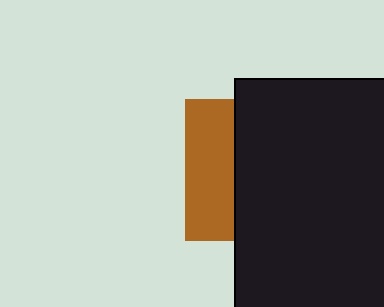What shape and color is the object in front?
The object in front is a black rectangle.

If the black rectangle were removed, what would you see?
You would see the complete brown square.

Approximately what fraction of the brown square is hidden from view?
Roughly 66% of the brown square is hidden behind the black rectangle.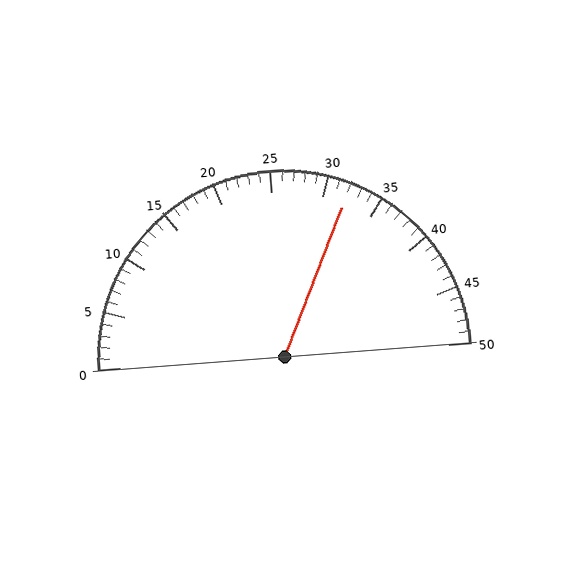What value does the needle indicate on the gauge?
The needle indicates approximately 32.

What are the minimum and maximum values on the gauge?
The gauge ranges from 0 to 50.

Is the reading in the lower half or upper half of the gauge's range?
The reading is in the upper half of the range (0 to 50).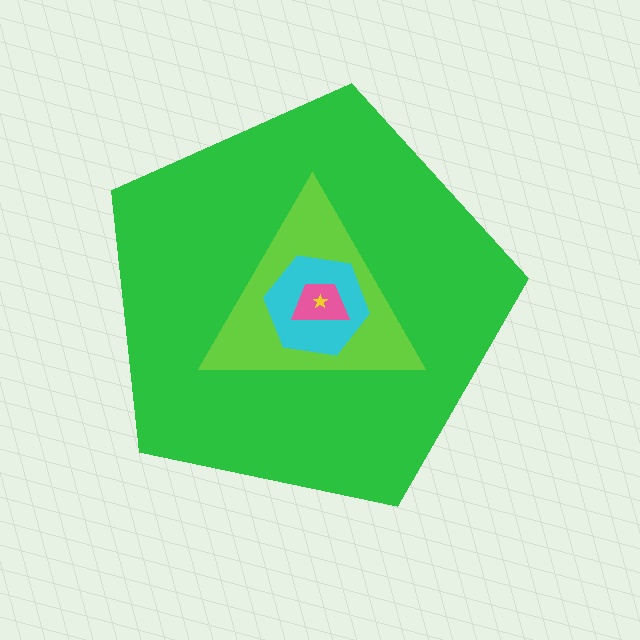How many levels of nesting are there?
5.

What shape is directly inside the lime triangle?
The cyan hexagon.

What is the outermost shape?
The green pentagon.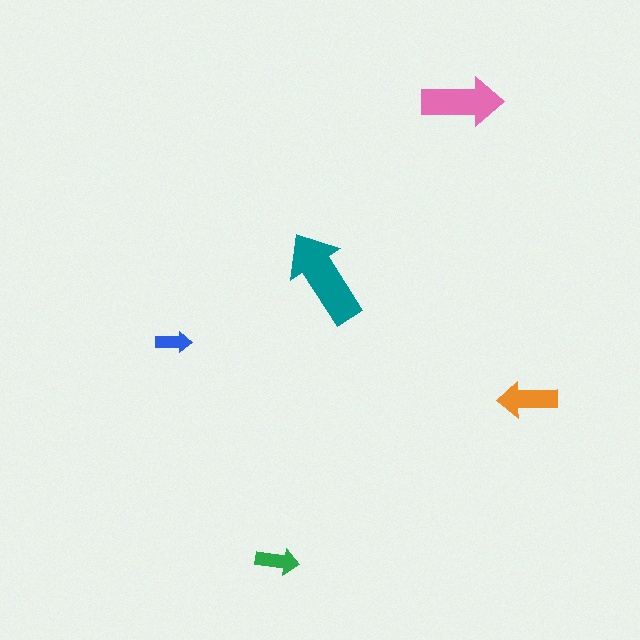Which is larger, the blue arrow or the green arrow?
The green one.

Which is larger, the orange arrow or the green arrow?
The orange one.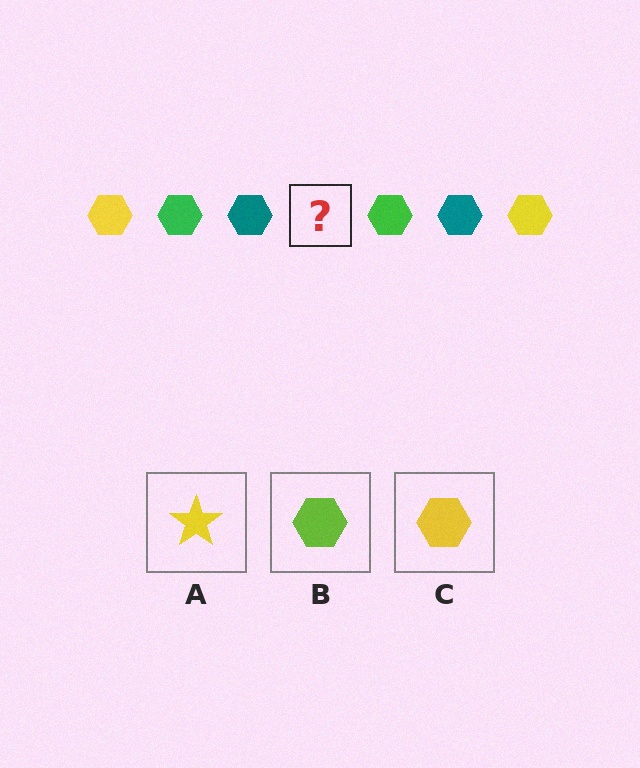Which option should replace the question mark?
Option C.